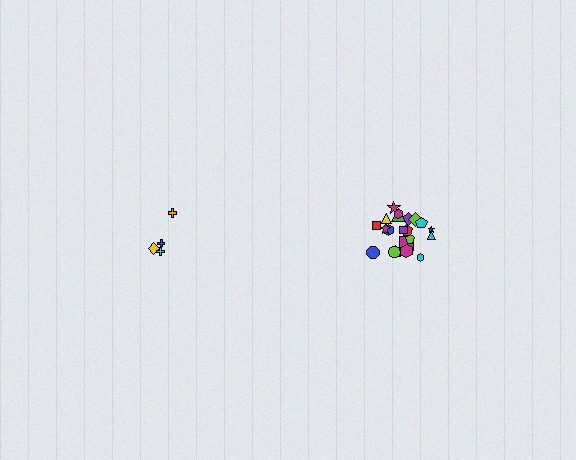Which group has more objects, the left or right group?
The right group.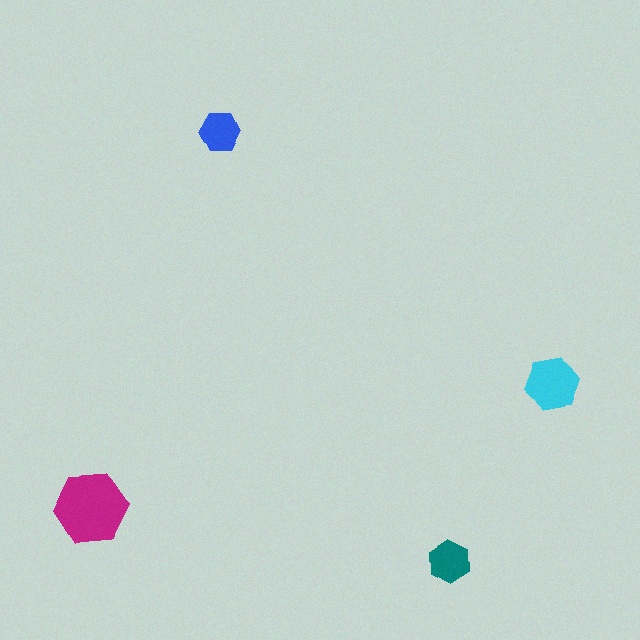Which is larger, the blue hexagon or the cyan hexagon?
The cyan one.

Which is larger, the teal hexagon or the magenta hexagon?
The magenta one.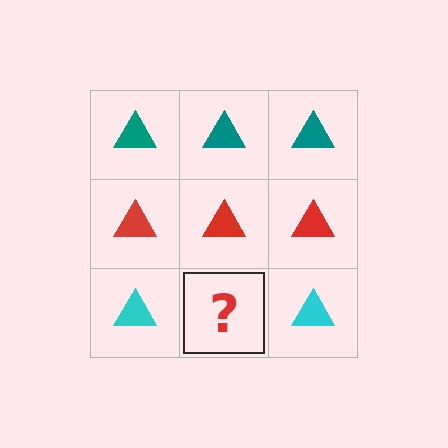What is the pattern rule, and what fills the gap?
The rule is that each row has a consistent color. The gap should be filled with a cyan triangle.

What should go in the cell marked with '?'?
The missing cell should contain a cyan triangle.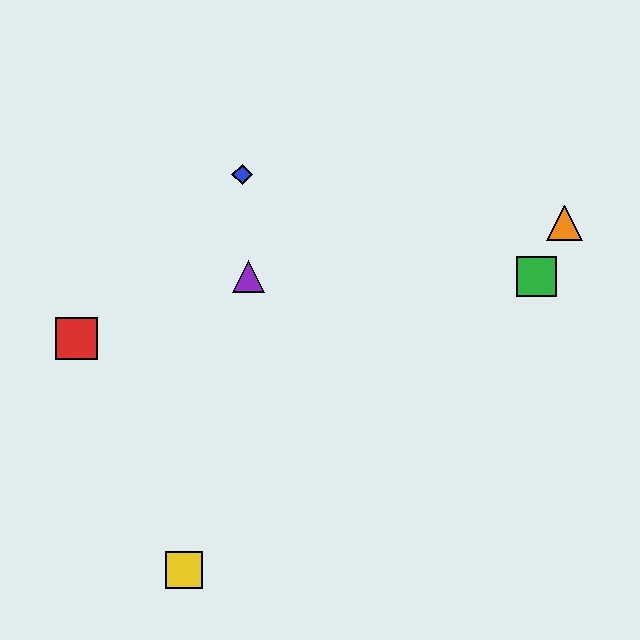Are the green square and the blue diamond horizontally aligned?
No, the green square is at y≈277 and the blue diamond is at y≈175.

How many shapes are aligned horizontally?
2 shapes (the green square, the purple triangle) are aligned horizontally.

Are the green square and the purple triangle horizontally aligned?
Yes, both are at y≈277.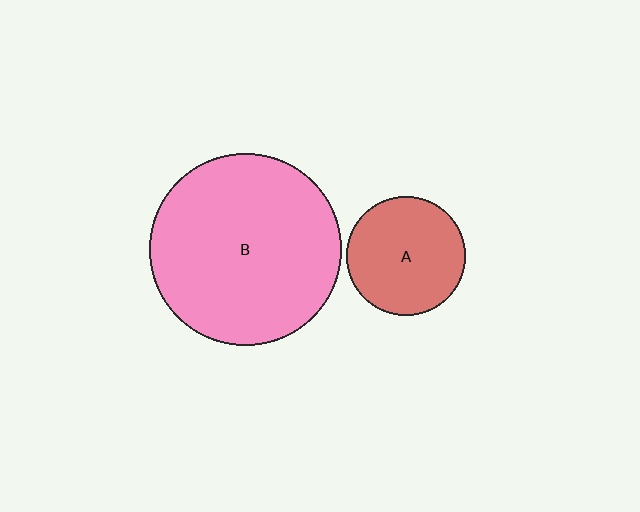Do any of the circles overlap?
No, none of the circles overlap.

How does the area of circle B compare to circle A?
Approximately 2.6 times.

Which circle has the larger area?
Circle B (pink).